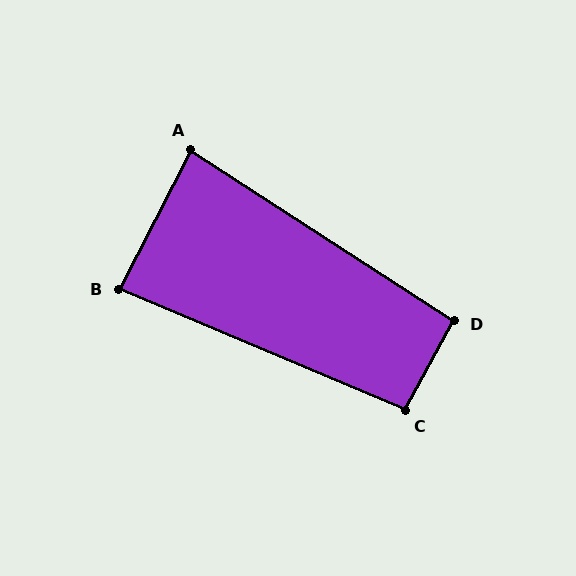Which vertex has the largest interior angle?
C, at approximately 96 degrees.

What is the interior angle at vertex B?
Approximately 86 degrees (approximately right).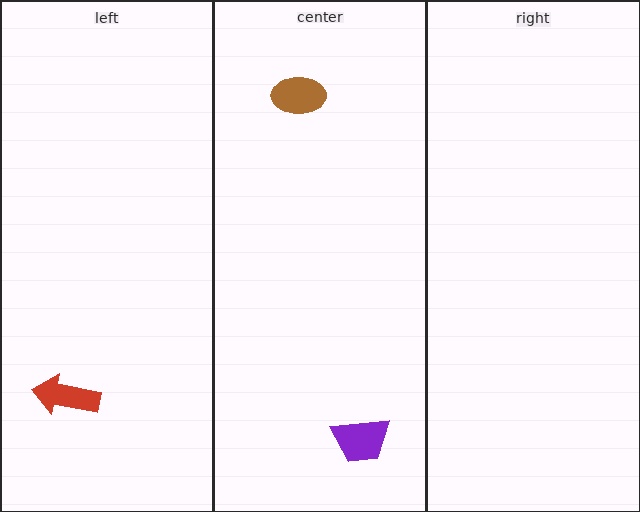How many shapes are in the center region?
2.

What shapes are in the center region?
The purple trapezoid, the brown ellipse.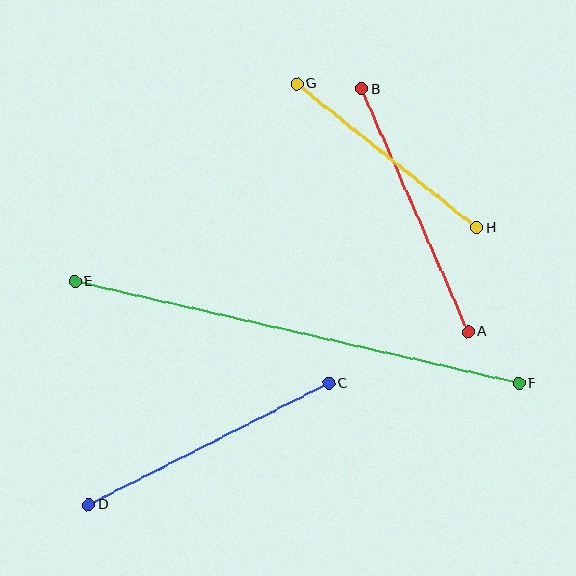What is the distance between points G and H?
The distance is approximately 230 pixels.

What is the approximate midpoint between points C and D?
The midpoint is at approximately (208, 444) pixels.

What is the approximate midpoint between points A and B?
The midpoint is at approximately (415, 210) pixels.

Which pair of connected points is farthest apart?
Points E and F are farthest apart.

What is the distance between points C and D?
The distance is approximately 269 pixels.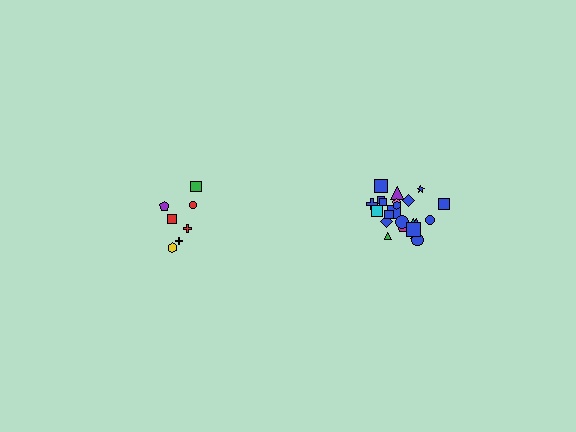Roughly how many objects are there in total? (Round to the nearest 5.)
Roughly 30 objects in total.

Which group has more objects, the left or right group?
The right group.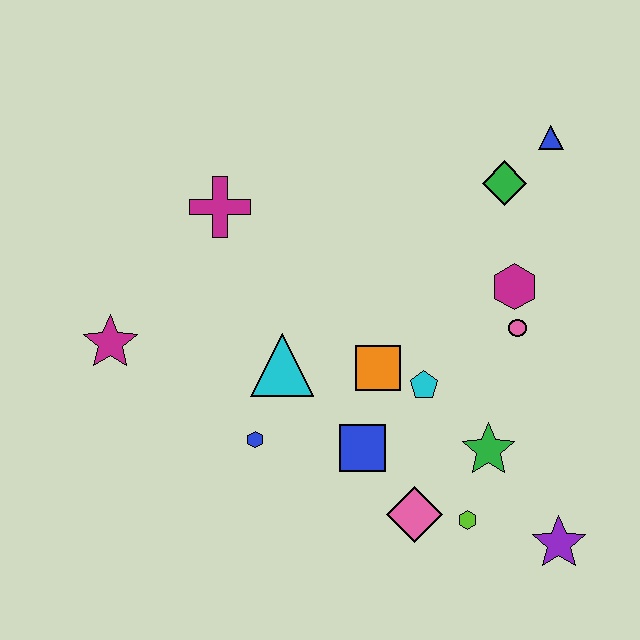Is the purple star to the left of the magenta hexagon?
No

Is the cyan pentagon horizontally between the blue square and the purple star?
Yes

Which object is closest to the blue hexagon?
The cyan triangle is closest to the blue hexagon.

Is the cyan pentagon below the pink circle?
Yes